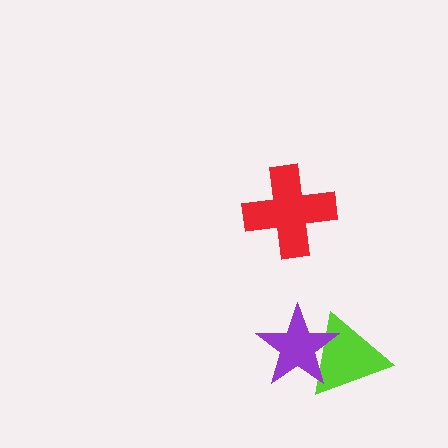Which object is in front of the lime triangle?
The purple star is in front of the lime triangle.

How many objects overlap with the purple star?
1 object overlaps with the purple star.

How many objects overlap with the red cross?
0 objects overlap with the red cross.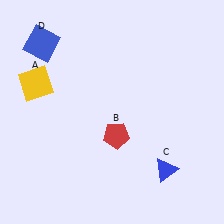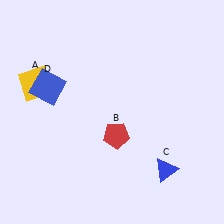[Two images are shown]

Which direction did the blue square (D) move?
The blue square (D) moved down.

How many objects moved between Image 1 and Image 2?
1 object moved between the two images.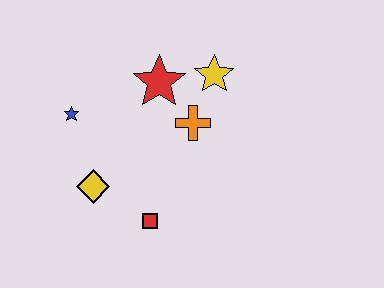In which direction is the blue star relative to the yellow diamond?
The blue star is above the yellow diamond.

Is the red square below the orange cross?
Yes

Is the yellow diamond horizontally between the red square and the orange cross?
No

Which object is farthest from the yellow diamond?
The yellow star is farthest from the yellow diamond.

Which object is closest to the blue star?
The yellow diamond is closest to the blue star.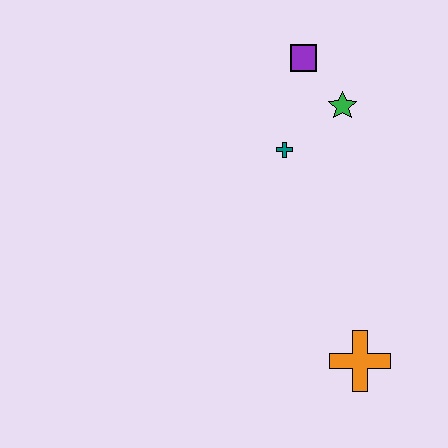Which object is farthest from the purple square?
The orange cross is farthest from the purple square.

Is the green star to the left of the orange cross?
Yes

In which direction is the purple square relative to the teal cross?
The purple square is above the teal cross.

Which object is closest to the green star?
The purple square is closest to the green star.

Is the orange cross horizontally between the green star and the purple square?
No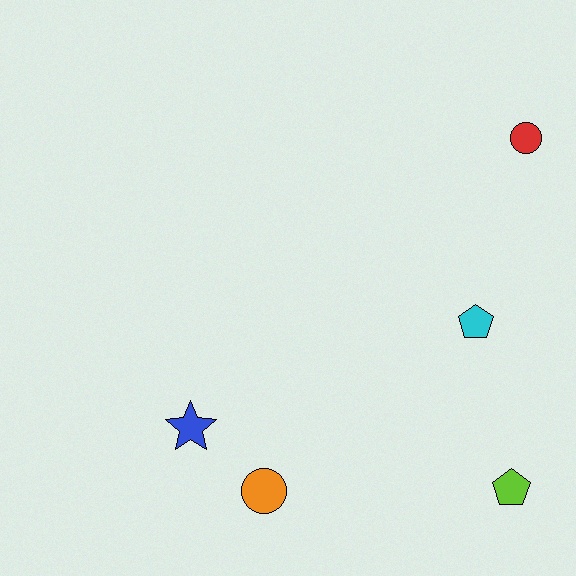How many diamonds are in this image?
There are no diamonds.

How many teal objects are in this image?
There are no teal objects.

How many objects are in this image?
There are 5 objects.